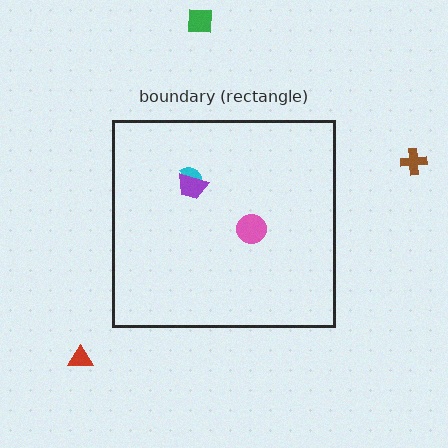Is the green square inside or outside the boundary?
Outside.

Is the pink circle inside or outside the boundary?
Inside.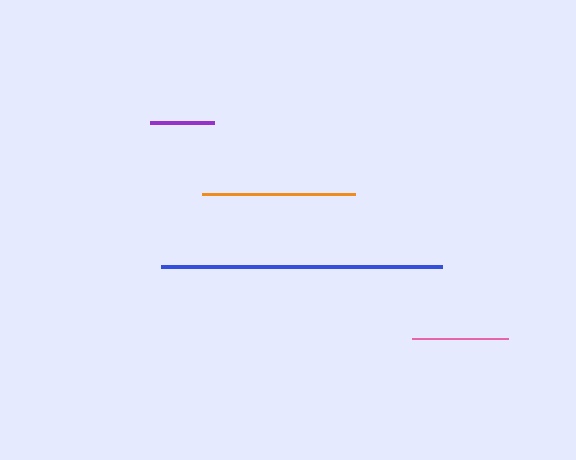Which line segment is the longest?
The blue line is the longest at approximately 281 pixels.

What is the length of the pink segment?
The pink segment is approximately 95 pixels long.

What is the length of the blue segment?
The blue segment is approximately 281 pixels long.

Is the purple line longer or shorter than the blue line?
The blue line is longer than the purple line.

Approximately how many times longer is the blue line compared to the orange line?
The blue line is approximately 1.8 times the length of the orange line.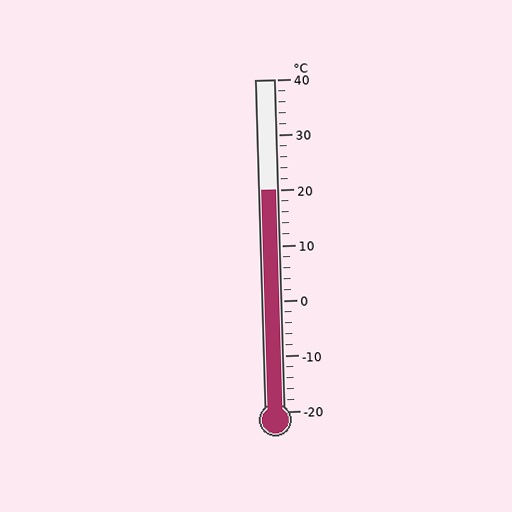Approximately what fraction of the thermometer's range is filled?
The thermometer is filled to approximately 65% of its range.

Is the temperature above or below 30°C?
The temperature is below 30°C.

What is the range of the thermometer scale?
The thermometer scale ranges from -20°C to 40°C.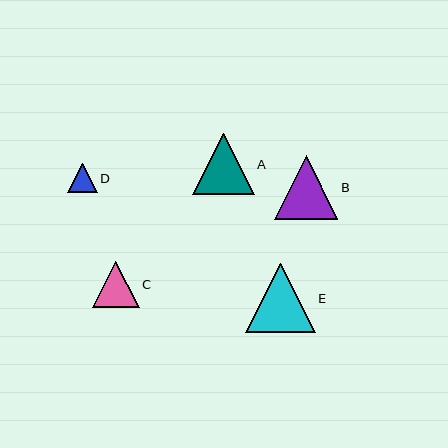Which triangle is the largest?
Triangle E is the largest with a size of approximately 70 pixels.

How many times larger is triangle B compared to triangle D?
Triangle B is approximately 2.2 times the size of triangle D.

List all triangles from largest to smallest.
From largest to smallest: E, B, A, C, D.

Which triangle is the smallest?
Triangle D is the smallest with a size of approximately 29 pixels.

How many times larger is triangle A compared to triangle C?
Triangle A is approximately 1.3 times the size of triangle C.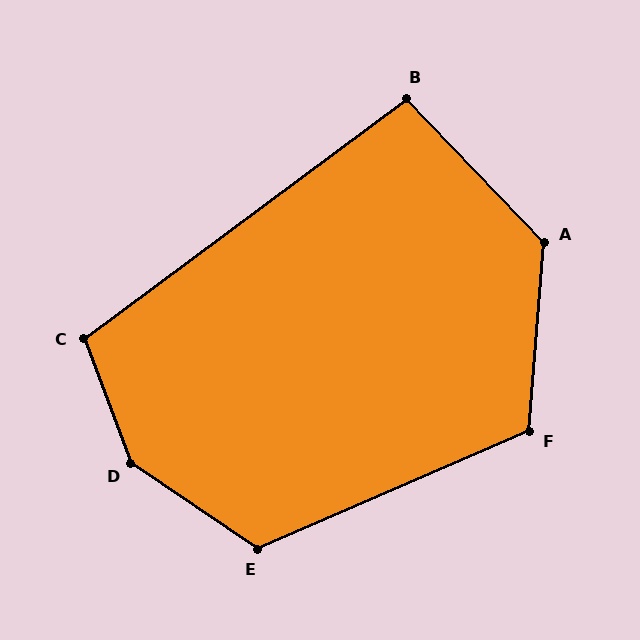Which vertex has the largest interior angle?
D, at approximately 145 degrees.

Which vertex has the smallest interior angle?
B, at approximately 97 degrees.